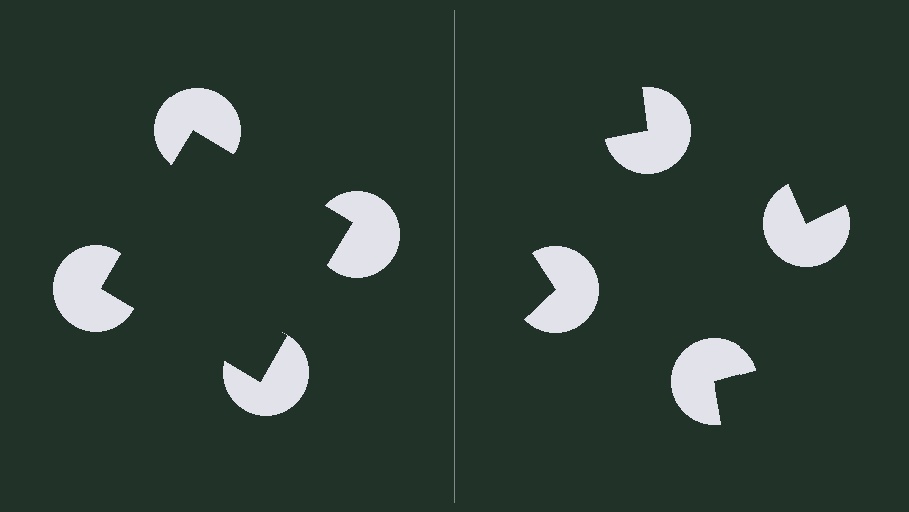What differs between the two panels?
The pac-man discs are positioned identically on both sides; only the wedge orientations differ. On the left they align to a square; on the right they are misaligned.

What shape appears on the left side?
An illusory square.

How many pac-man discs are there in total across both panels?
8 — 4 on each side.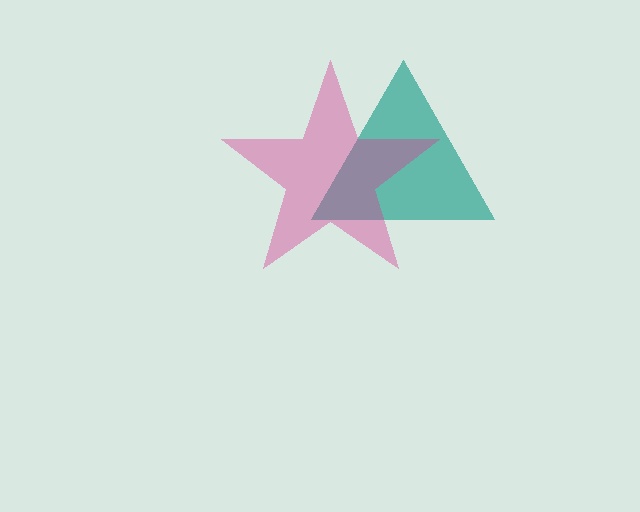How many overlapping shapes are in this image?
There are 2 overlapping shapes in the image.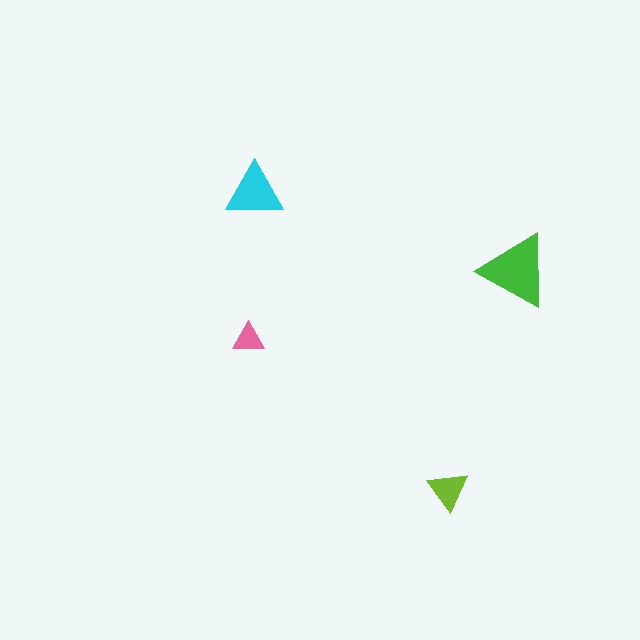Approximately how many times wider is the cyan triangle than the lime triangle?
About 1.5 times wider.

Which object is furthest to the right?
The green triangle is rightmost.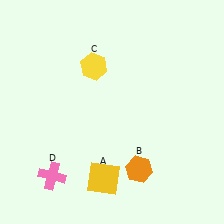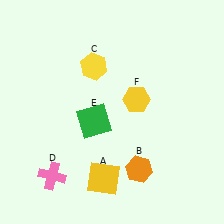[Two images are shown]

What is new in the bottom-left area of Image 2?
A green square (E) was added in the bottom-left area of Image 2.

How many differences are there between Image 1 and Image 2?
There are 2 differences between the two images.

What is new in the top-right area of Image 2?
A yellow hexagon (F) was added in the top-right area of Image 2.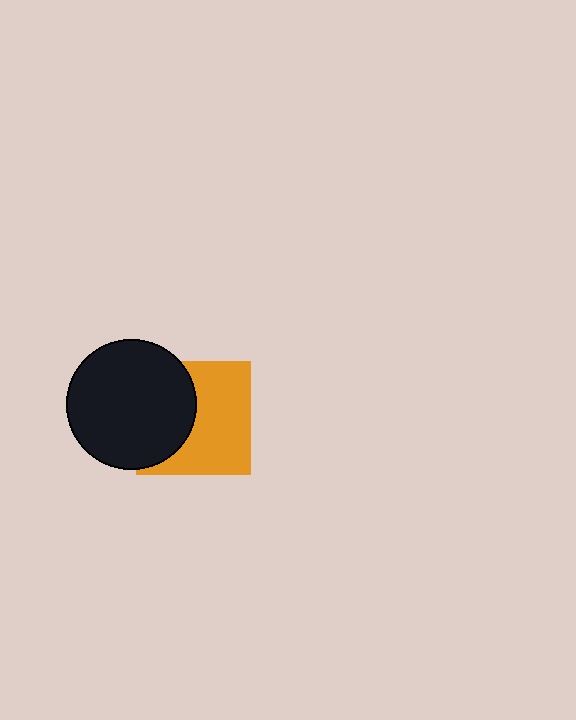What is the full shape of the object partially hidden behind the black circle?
The partially hidden object is an orange square.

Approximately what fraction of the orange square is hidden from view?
Roughly 42% of the orange square is hidden behind the black circle.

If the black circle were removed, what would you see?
You would see the complete orange square.